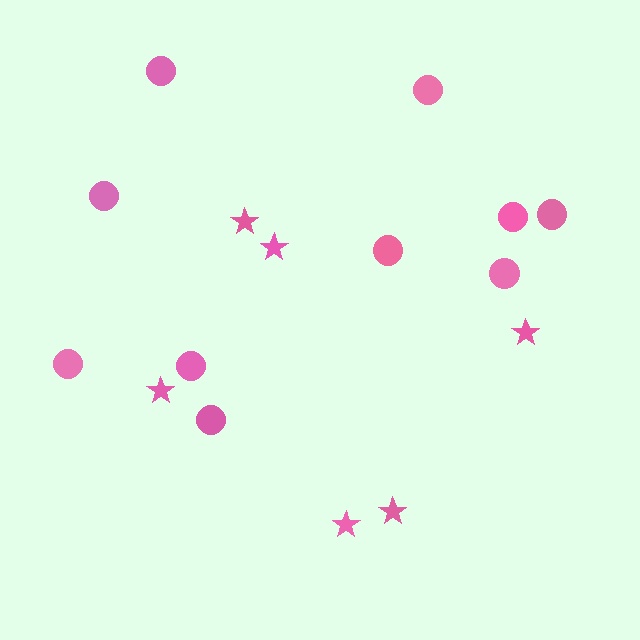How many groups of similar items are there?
There are 2 groups: one group of circles (10) and one group of stars (6).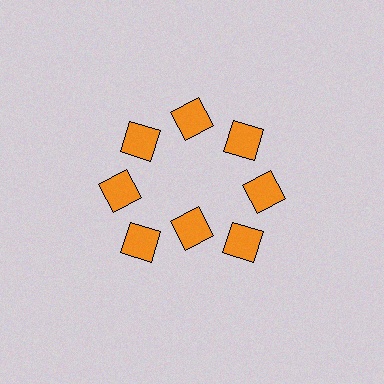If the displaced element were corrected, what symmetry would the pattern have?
It would have 8-fold rotational symmetry — the pattern would map onto itself every 45 degrees.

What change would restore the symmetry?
The symmetry would be restored by moving it outward, back onto the ring so that all 8 diamonds sit at equal angles and equal distance from the center.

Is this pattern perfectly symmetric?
No. The 8 orange diamonds are arranged in a ring, but one element near the 6 o'clock position is pulled inward toward the center, breaking the 8-fold rotational symmetry.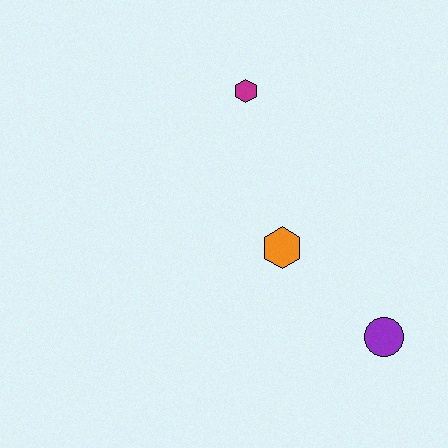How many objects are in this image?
There are 3 objects.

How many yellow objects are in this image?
There are no yellow objects.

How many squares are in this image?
There are no squares.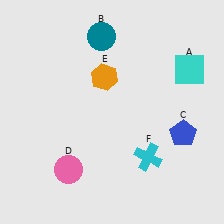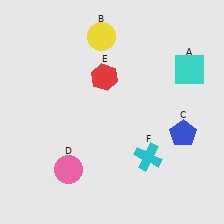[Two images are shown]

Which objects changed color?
B changed from teal to yellow. E changed from orange to red.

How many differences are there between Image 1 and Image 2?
There are 2 differences between the two images.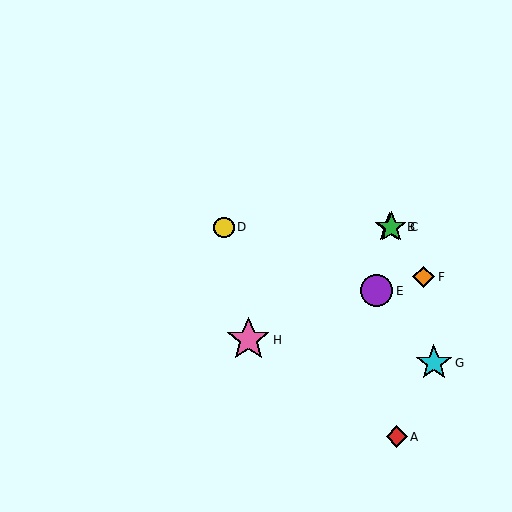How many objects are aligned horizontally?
3 objects (B, C, D) are aligned horizontally.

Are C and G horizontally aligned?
No, C is at y≈227 and G is at y≈363.